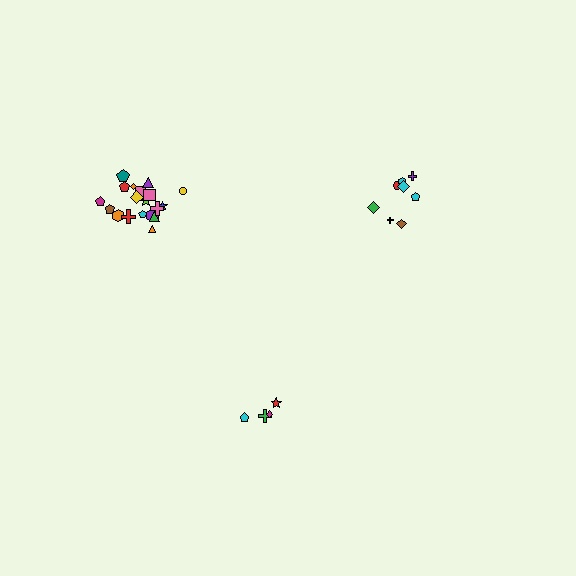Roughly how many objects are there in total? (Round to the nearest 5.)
Roughly 35 objects in total.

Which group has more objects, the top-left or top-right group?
The top-left group.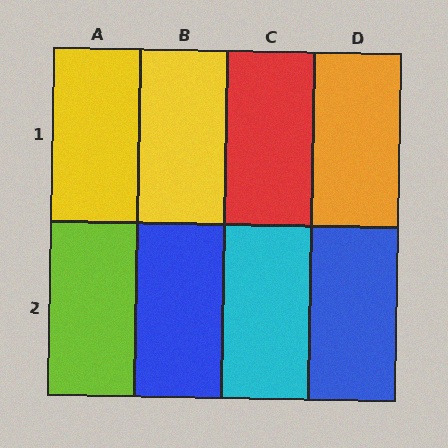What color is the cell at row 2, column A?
Lime.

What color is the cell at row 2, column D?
Blue.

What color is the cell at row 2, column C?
Cyan.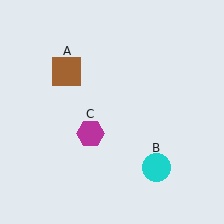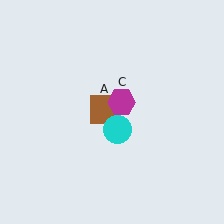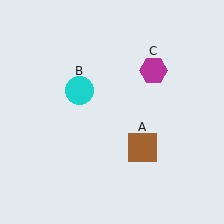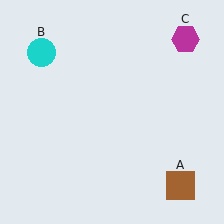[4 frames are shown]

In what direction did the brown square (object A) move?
The brown square (object A) moved down and to the right.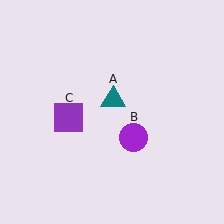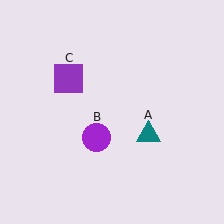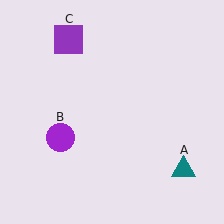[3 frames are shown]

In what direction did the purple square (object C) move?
The purple square (object C) moved up.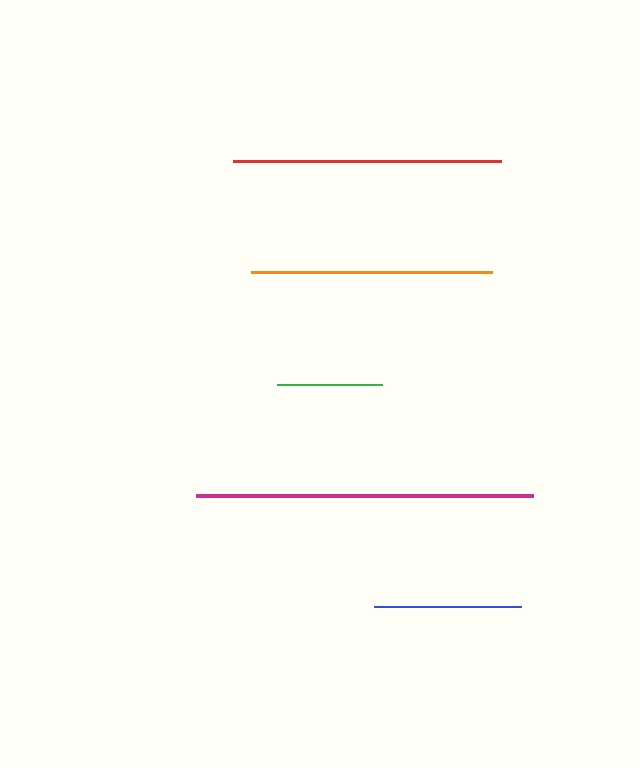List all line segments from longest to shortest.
From longest to shortest: magenta, red, orange, blue, green.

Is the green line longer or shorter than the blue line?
The blue line is longer than the green line.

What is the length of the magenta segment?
The magenta segment is approximately 338 pixels long.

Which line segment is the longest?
The magenta line is the longest at approximately 338 pixels.